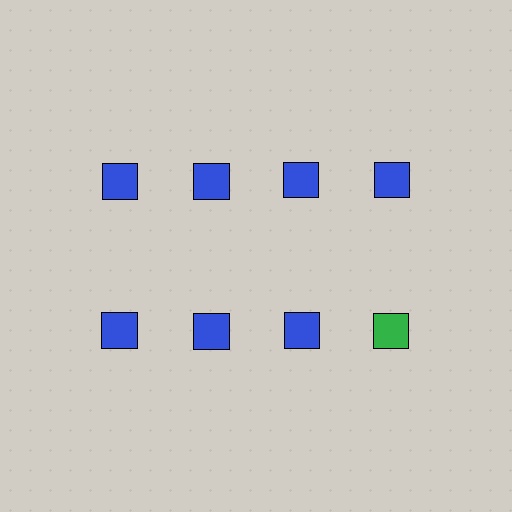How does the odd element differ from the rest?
It has a different color: green instead of blue.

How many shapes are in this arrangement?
There are 8 shapes arranged in a grid pattern.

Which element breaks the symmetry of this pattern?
The green square in the second row, second from right column breaks the symmetry. All other shapes are blue squares.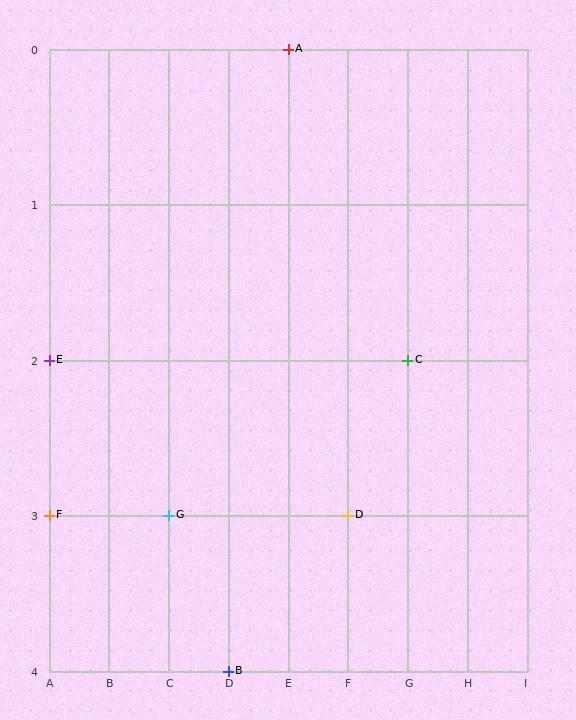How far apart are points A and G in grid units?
Points A and G are 2 columns and 3 rows apart (about 3.6 grid units diagonally).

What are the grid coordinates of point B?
Point B is at grid coordinates (D, 4).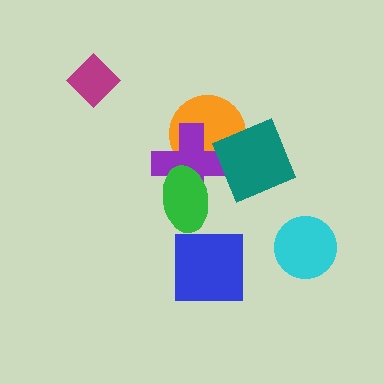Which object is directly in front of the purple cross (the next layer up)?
The teal diamond is directly in front of the purple cross.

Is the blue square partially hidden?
No, no other shape covers it.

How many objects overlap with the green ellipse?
1 object overlaps with the green ellipse.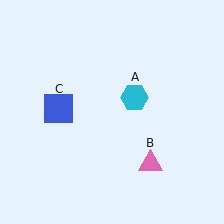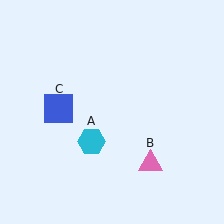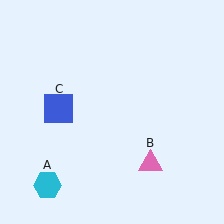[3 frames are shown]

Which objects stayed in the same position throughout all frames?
Pink triangle (object B) and blue square (object C) remained stationary.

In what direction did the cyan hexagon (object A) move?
The cyan hexagon (object A) moved down and to the left.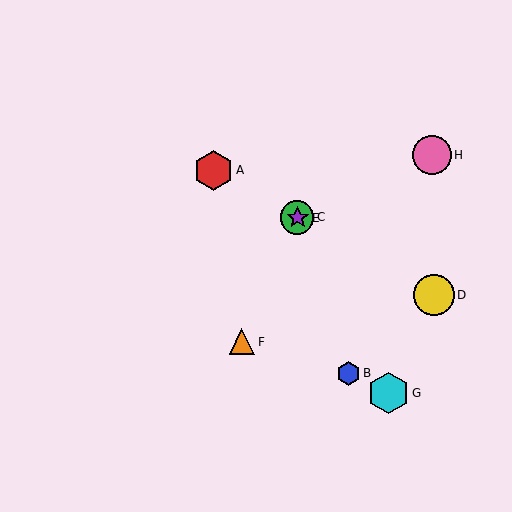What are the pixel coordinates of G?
Object G is at (388, 393).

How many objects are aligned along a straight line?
4 objects (A, C, D, E) are aligned along a straight line.